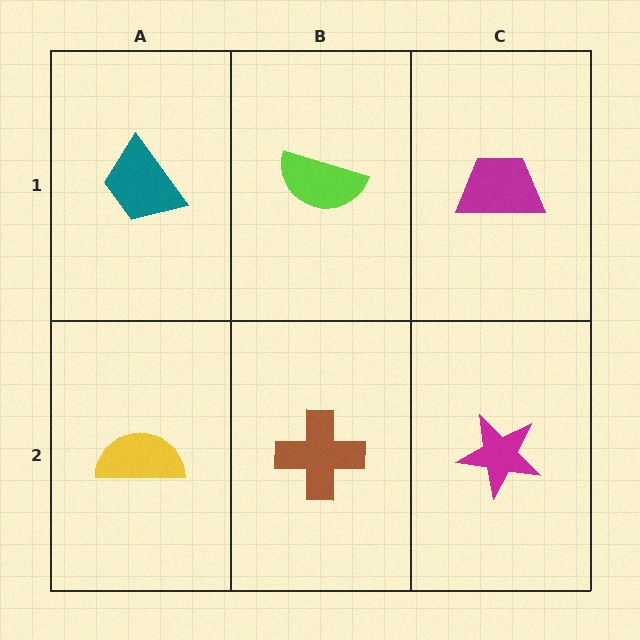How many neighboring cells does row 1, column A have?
2.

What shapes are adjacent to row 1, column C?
A magenta star (row 2, column C), a lime semicircle (row 1, column B).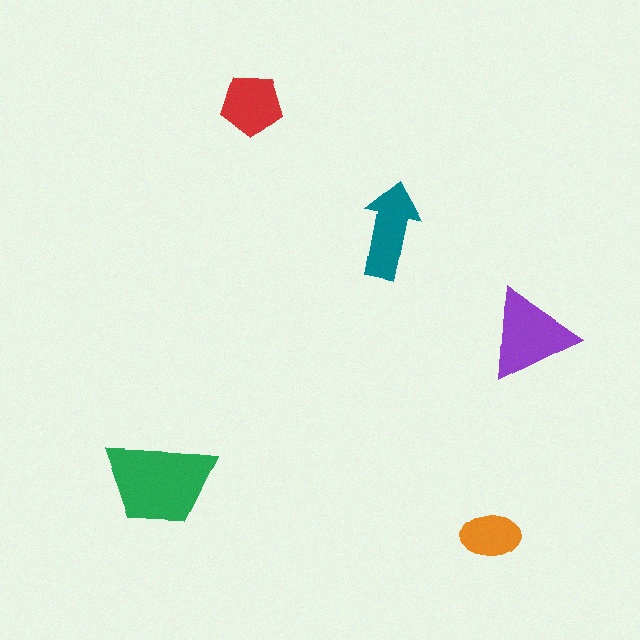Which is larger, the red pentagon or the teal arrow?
The teal arrow.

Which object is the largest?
The green trapezoid.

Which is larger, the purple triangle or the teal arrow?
The purple triangle.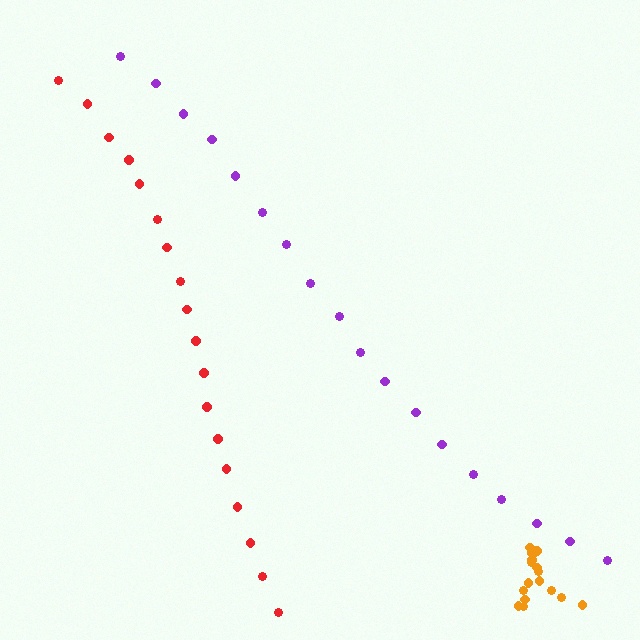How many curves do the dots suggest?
There are 3 distinct paths.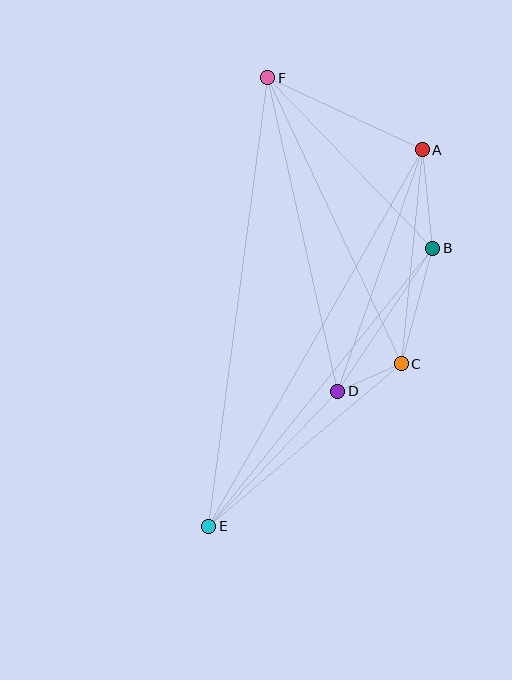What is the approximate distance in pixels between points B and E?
The distance between B and E is approximately 357 pixels.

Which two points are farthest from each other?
Points E and F are farthest from each other.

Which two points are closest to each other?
Points C and D are closest to each other.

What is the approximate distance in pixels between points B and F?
The distance between B and F is approximately 237 pixels.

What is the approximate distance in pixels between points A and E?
The distance between A and E is approximately 433 pixels.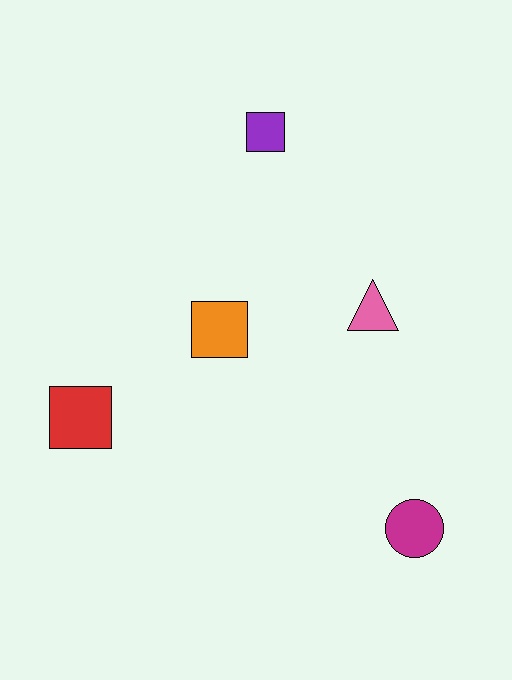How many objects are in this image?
There are 5 objects.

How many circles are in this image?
There is 1 circle.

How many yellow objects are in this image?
There are no yellow objects.